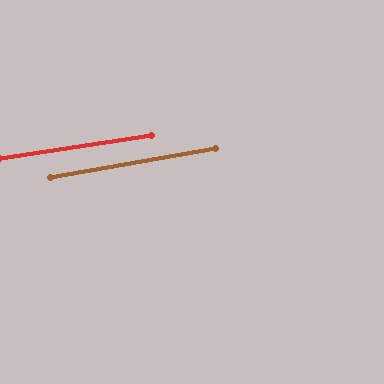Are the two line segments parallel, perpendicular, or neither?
Parallel — their directions differ by only 1.5°.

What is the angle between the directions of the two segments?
Approximately 2 degrees.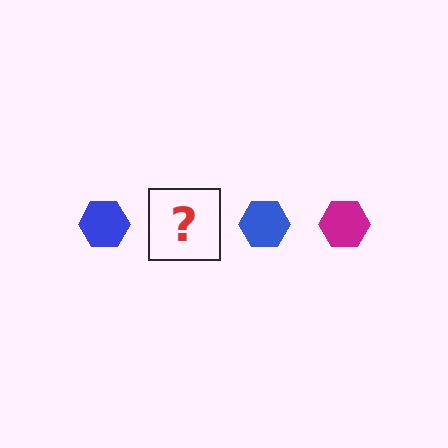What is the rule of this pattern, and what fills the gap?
The rule is that the pattern cycles through blue, magenta hexagons. The gap should be filled with a magenta hexagon.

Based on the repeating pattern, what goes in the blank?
The blank should be a magenta hexagon.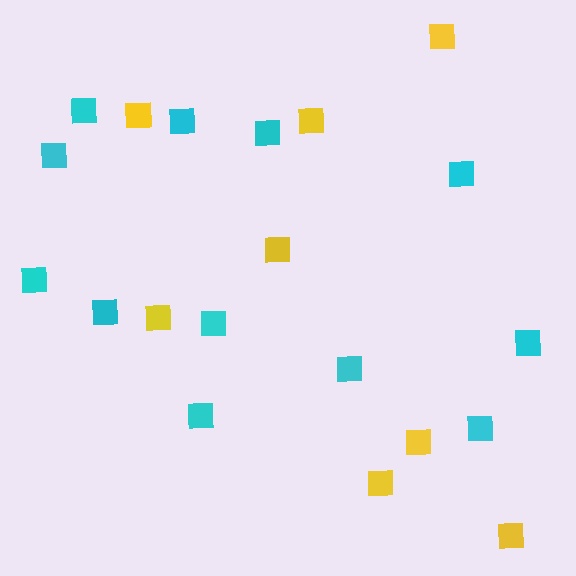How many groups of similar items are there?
There are 2 groups: one group of yellow squares (8) and one group of cyan squares (12).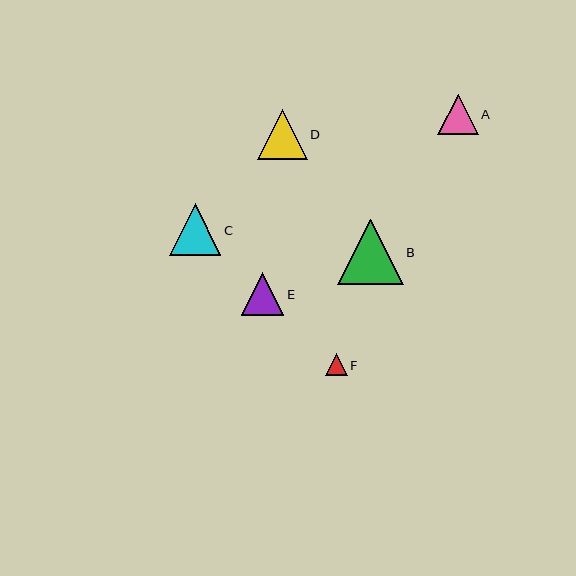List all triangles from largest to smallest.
From largest to smallest: B, C, D, E, A, F.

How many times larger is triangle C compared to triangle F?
Triangle C is approximately 2.4 times the size of triangle F.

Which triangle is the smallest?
Triangle F is the smallest with a size of approximately 22 pixels.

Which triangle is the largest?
Triangle B is the largest with a size of approximately 66 pixels.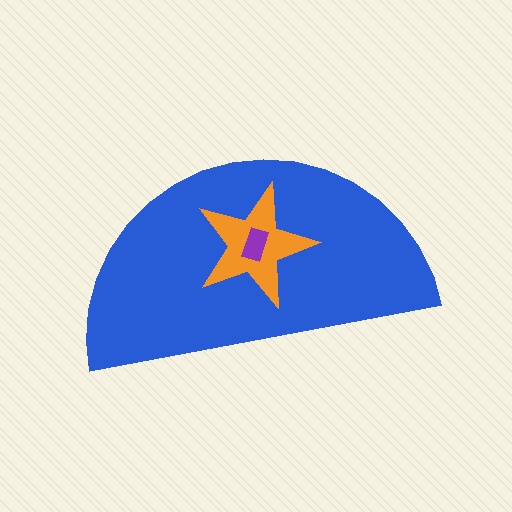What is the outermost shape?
The blue semicircle.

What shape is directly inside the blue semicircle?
The orange star.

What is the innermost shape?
The purple rectangle.